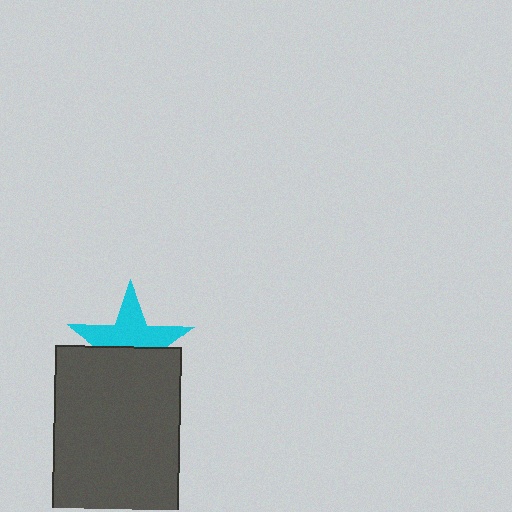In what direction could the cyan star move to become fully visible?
The cyan star could move up. That would shift it out from behind the dark gray rectangle entirely.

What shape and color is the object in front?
The object in front is a dark gray rectangle.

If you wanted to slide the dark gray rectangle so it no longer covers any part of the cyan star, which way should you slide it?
Slide it down — that is the most direct way to separate the two shapes.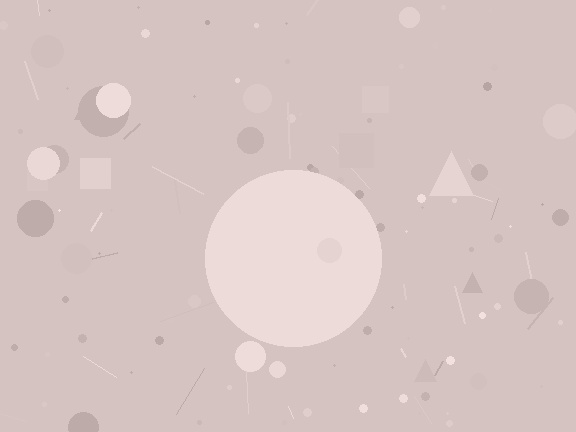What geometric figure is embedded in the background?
A circle is embedded in the background.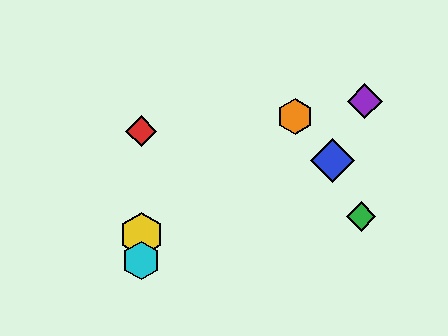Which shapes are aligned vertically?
The red diamond, the yellow hexagon, the cyan hexagon are aligned vertically.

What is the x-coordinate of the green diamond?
The green diamond is at x≈361.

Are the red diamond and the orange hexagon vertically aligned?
No, the red diamond is at x≈141 and the orange hexagon is at x≈295.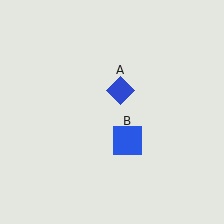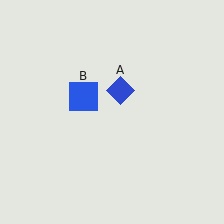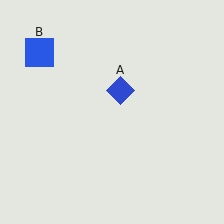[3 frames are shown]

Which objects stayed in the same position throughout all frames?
Blue diamond (object A) remained stationary.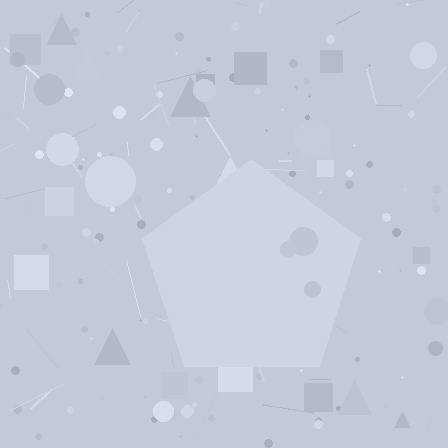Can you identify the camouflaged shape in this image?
The camouflaged shape is a pentagon.